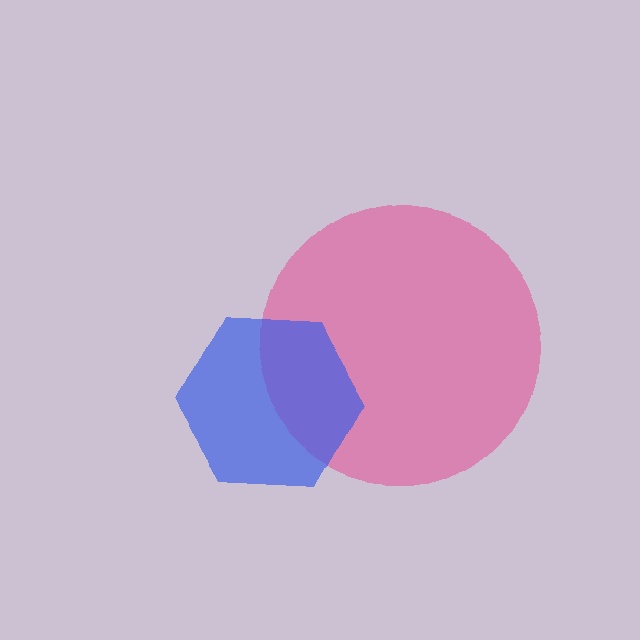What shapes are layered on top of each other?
The layered shapes are: a pink circle, a blue hexagon.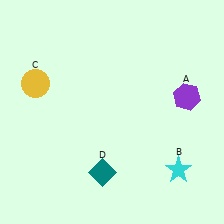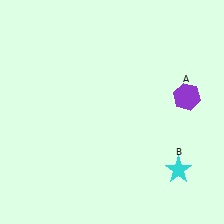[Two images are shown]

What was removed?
The teal diamond (D), the yellow circle (C) were removed in Image 2.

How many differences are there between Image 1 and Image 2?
There are 2 differences between the two images.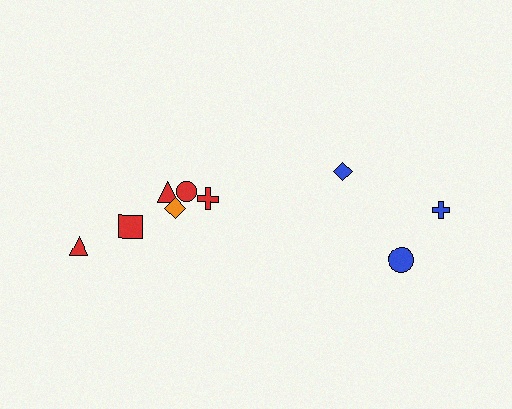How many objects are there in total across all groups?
There are 9 objects.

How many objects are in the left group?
There are 6 objects.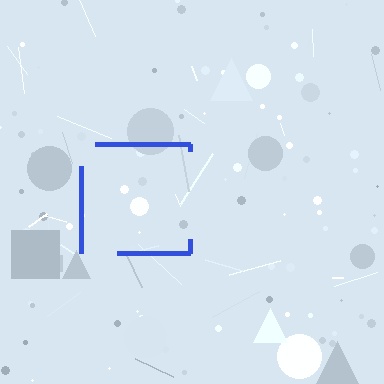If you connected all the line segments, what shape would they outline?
They would outline a square.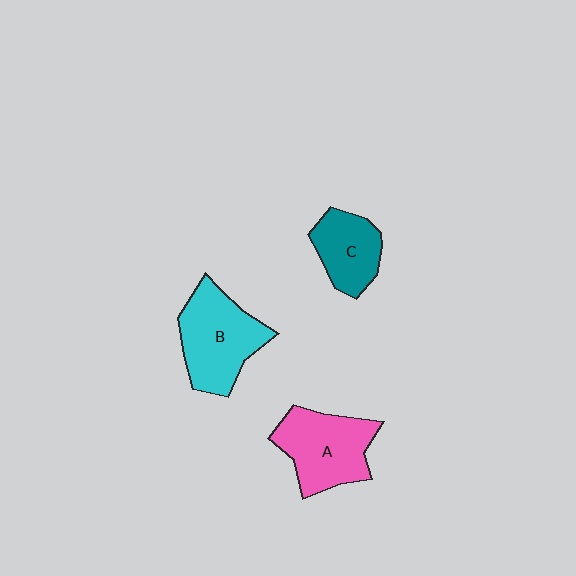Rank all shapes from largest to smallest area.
From largest to smallest: B (cyan), A (pink), C (teal).